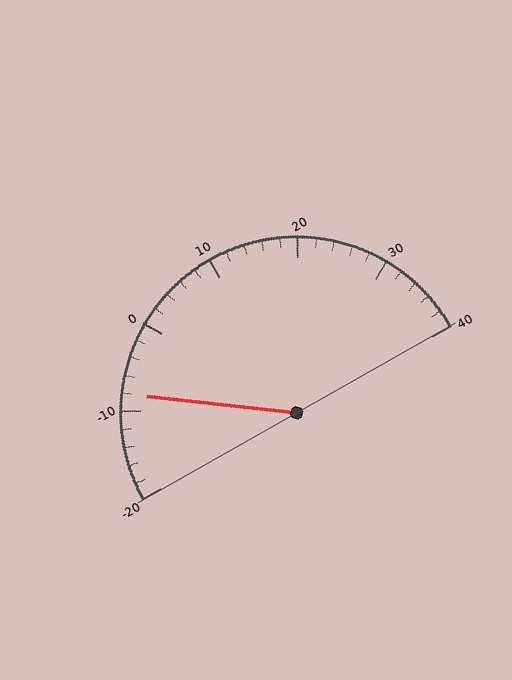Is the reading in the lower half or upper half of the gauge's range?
The reading is in the lower half of the range (-20 to 40).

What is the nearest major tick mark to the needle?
The nearest major tick mark is -10.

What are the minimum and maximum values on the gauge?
The gauge ranges from -20 to 40.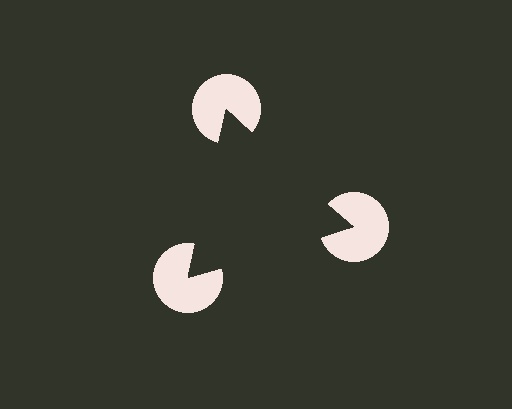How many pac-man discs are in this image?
There are 3 — one at each vertex of the illusory triangle.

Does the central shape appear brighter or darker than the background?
It typically appears slightly darker than the background, even though no actual brightness change is drawn.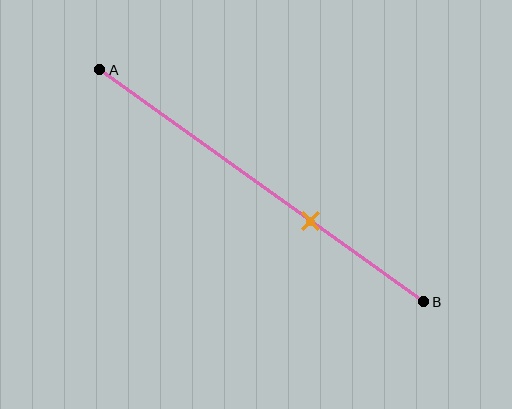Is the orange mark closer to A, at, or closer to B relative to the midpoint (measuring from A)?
The orange mark is closer to point B than the midpoint of segment AB.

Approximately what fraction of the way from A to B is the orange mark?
The orange mark is approximately 65% of the way from A to B.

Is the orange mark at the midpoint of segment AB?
No, the mark is at about 65% from A, not at the 50% midpoint.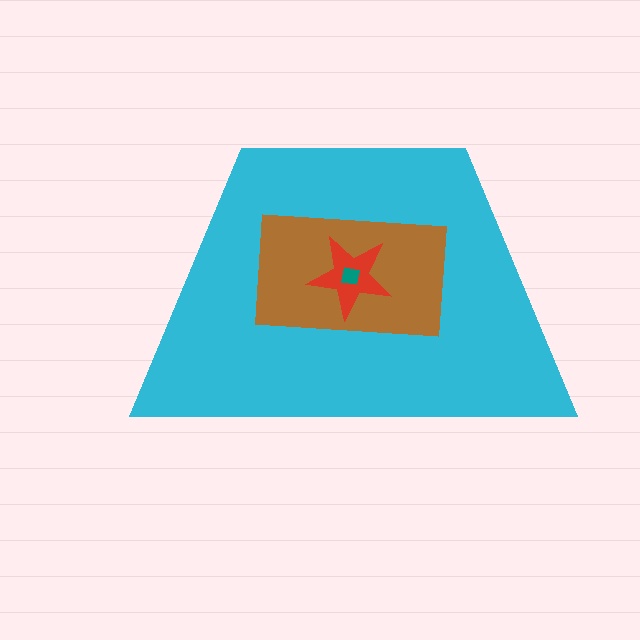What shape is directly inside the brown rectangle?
The red star.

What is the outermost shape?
The cyan trapezoid.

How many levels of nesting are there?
4.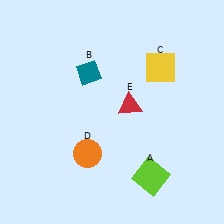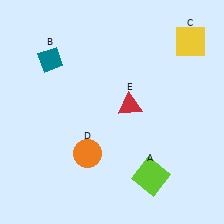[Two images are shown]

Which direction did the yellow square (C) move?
The yellow square (C) moved right.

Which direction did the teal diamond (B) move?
The teal diamond (B) moved left.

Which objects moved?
The objects that moved are: the teal diamond (B), the yellow square (C).